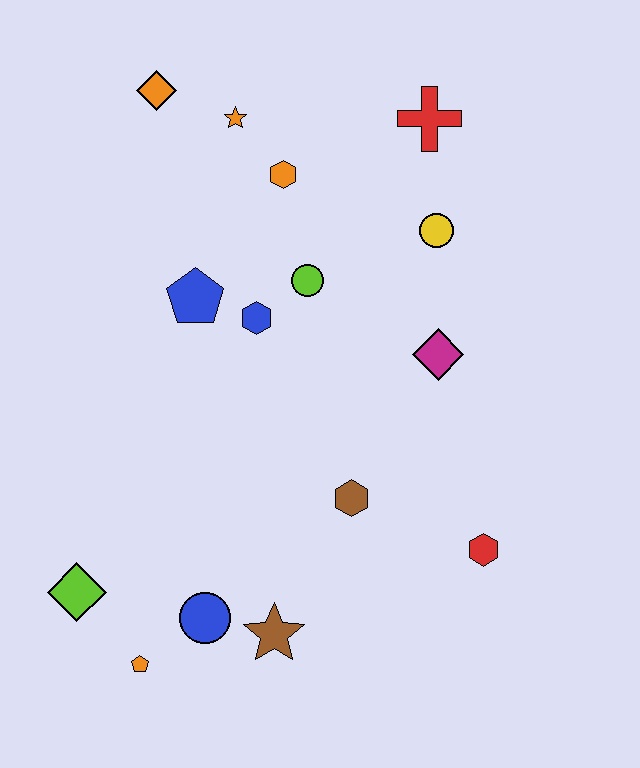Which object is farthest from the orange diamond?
The orange pentagon is farthest from the orange diamond.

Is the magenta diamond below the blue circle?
No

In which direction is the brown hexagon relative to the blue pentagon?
The brown hexagon is below the blue pentagon.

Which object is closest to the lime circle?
The blue hexagon is closest to the lime circle.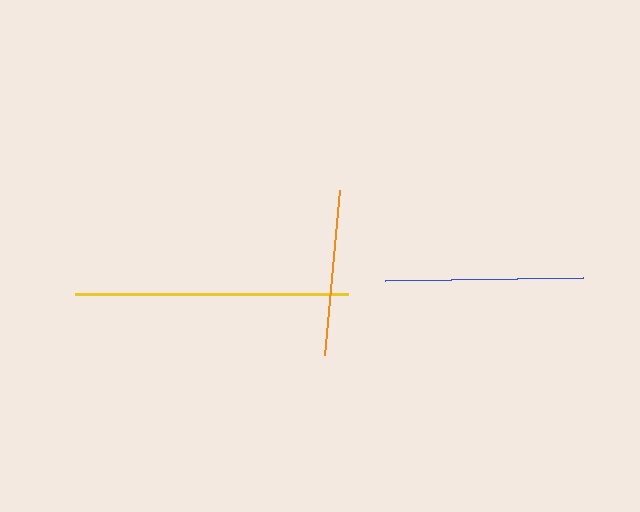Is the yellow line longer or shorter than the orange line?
The yellow line is longer than the orange line.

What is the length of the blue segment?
The blue segment is approximately 198 pixels long.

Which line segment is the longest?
The yellow line is the longest at approximately 273 pixels.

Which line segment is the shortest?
The orange line is the shortest at approximately 165 pixels.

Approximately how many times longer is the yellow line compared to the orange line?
The yellow line is approximately 1.7 times the length of the orange line.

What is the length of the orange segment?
The orange segment is approximately 165 pixels long.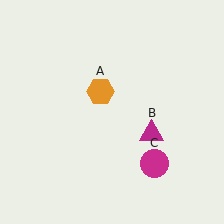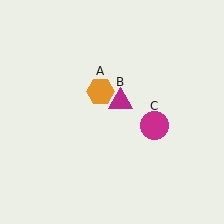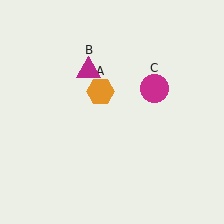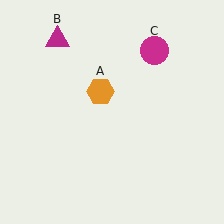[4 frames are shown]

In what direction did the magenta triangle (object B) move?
The magenta triangle (object B) moved up and to the left.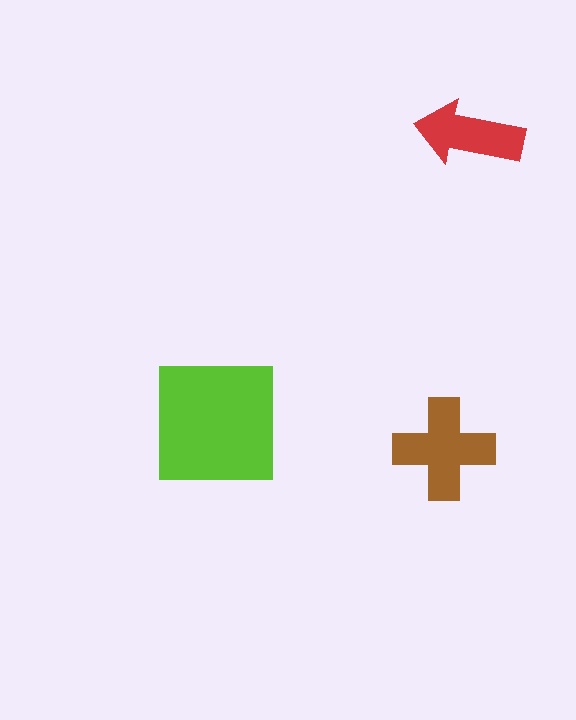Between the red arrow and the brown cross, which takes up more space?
The brown cross.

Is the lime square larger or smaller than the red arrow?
Larger.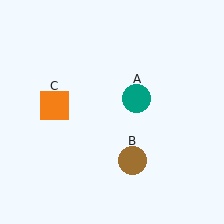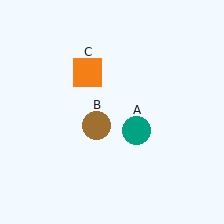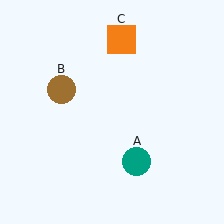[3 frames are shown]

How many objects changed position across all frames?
3 objects changed position: teal circle (object A), brown circle (object B), orange square (object C).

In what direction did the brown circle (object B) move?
The brown circle (object B) moved up and to the left.